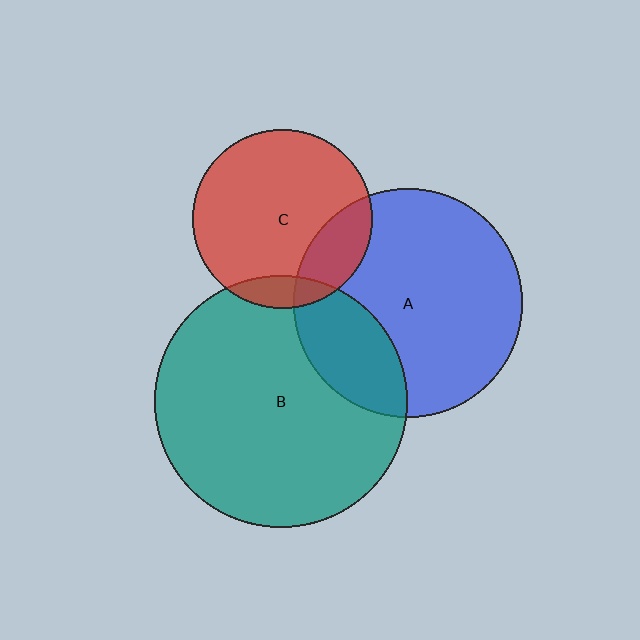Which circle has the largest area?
Circle B (teal).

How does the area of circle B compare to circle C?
Approximately 2.0 times.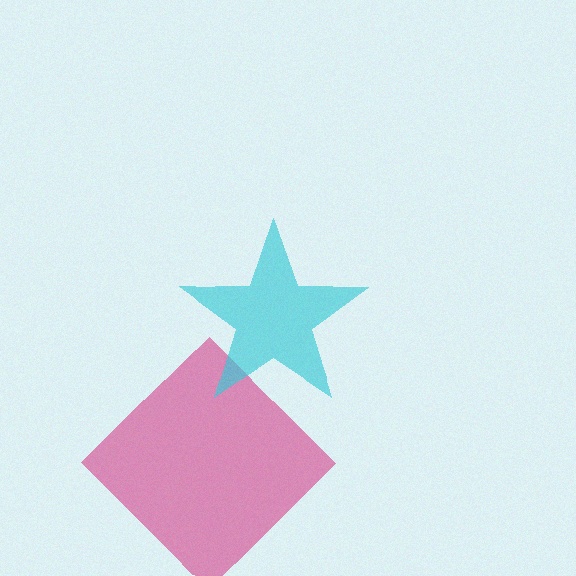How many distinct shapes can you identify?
There are 2 distinct shapes: a magenta diamond, a cyan star.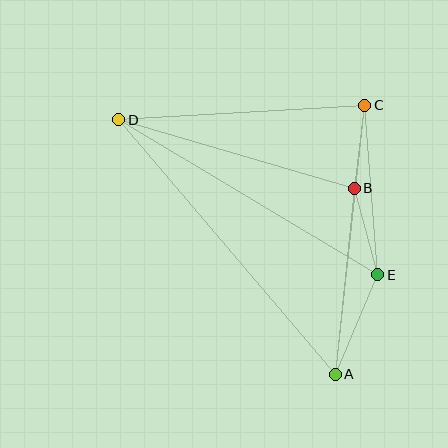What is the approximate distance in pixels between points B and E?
The distance between B and E is approximately 90 pixels.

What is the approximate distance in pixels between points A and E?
The distance between A and E is approximately 108 pixels.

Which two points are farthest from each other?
Points A and D are farthest from each other.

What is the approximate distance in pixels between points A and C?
The distance between A and C is approximately 271 pixels.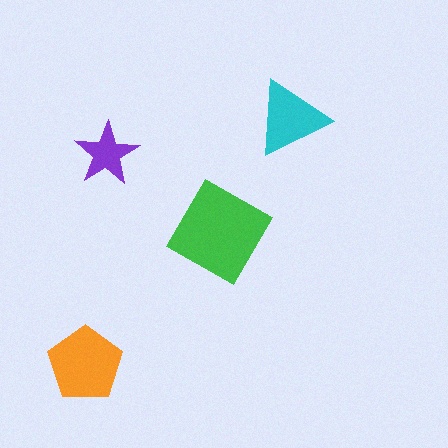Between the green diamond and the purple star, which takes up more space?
The green diamond.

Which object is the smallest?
The purple star.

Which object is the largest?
The green diamond.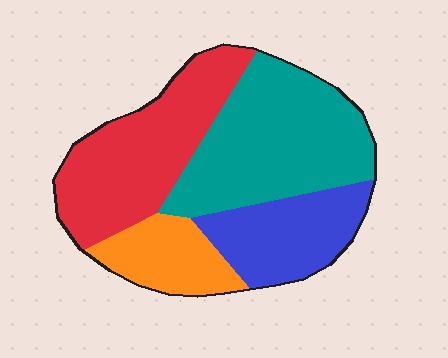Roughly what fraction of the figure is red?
Red takes up between a sixth and a third of the figure.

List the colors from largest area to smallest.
From largest to smallest: teal, red, blue, orange.